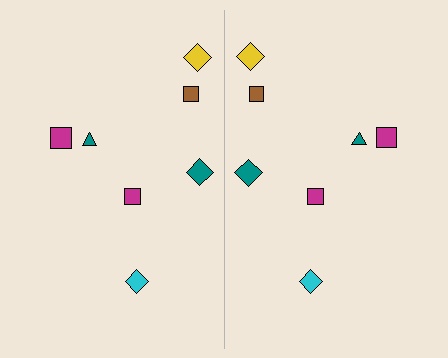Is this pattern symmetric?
Yes, this pattern has bilateral (reflection) symmetry.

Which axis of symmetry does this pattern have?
The pattern has a vertical axis of symmetry running through the center of the image.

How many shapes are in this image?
There are 14 shapes in this image.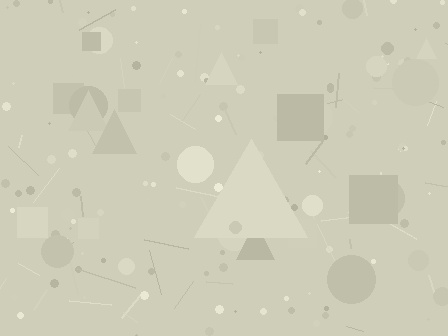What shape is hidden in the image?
A triangle is hidden in the image.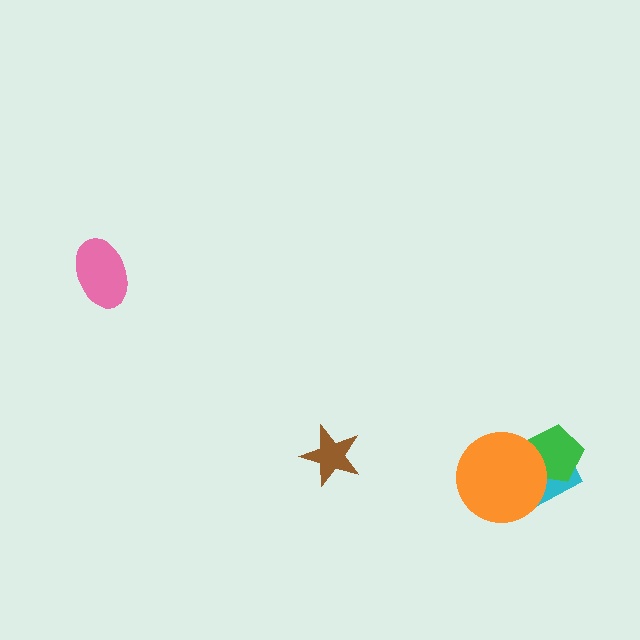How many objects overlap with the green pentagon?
2 objects overlap with the green pentagon.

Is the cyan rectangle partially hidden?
Yes, it is partially covered by another shape.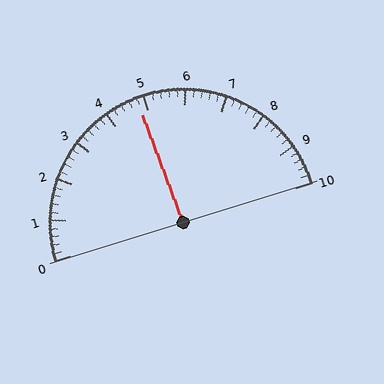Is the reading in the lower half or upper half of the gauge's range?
The reading is in the lower half of the range (0 to 10).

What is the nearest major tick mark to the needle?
The nearest major tick mark is 5.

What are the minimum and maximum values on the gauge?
The gauge ranges from 0 to 10.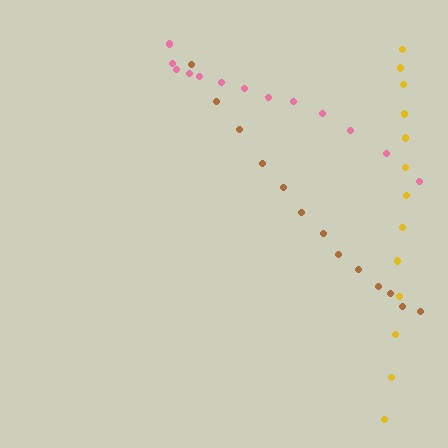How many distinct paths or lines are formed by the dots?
There are 3 distinct paths.